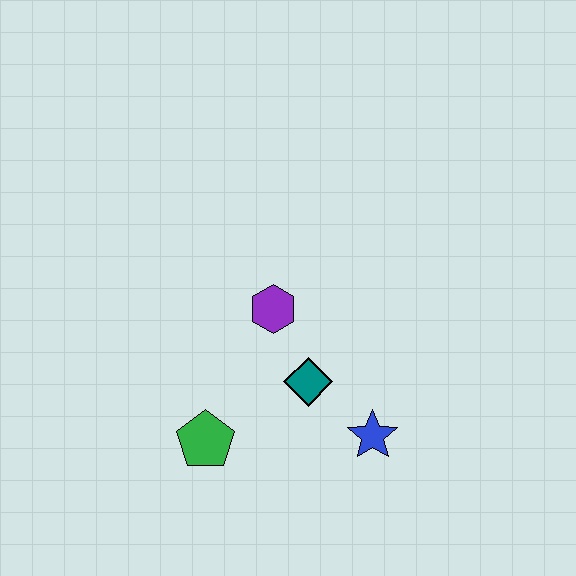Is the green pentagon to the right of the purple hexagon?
No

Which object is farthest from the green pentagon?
The blue star is farthest from the green pentagon.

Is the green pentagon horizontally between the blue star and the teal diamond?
No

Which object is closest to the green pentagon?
The teal diamond is closest to the green pentagon.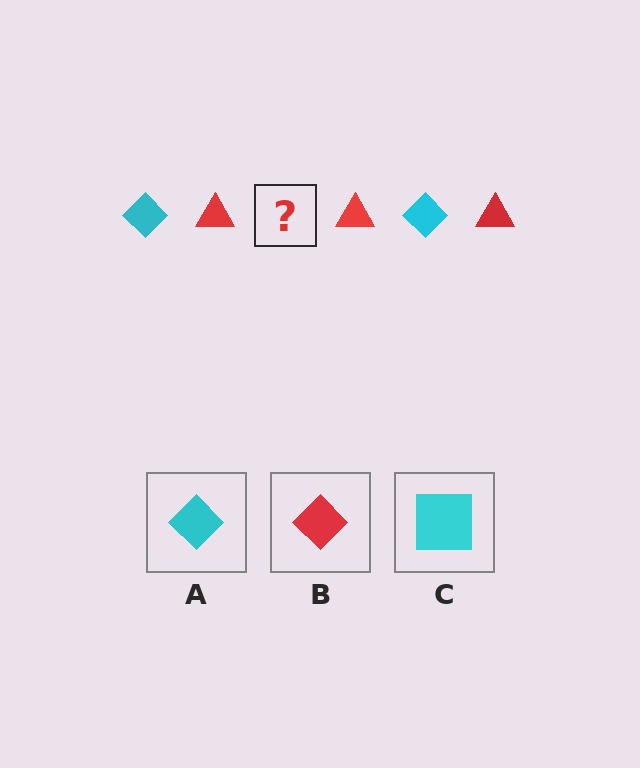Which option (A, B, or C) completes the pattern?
A.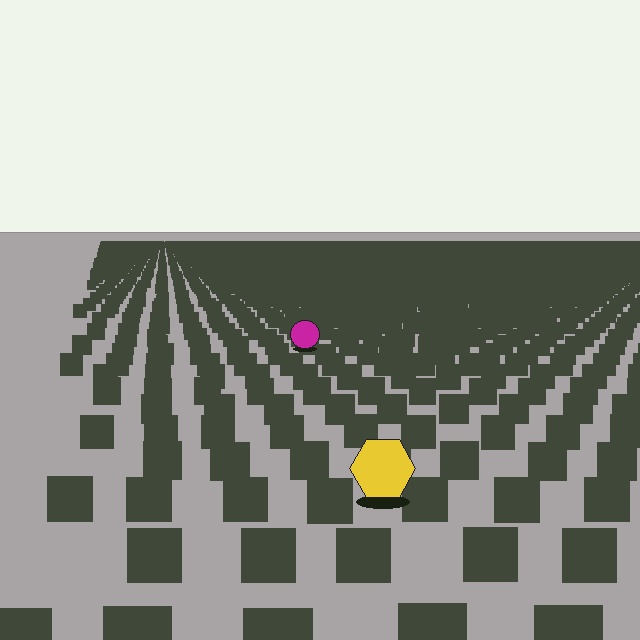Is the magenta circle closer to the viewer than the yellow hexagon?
No. The yellow hexagon is closer — you can tell from the texture gradient: the ground texture is coarser near it.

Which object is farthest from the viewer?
The magenta circle is farthest from the viewer. It appears smaller and the ground texture around it is denser.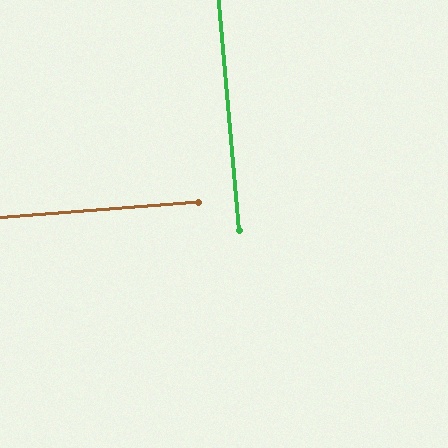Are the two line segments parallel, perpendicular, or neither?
Perpendicular — they meet at approximately 89°.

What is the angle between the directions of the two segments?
Approximately 89 degrees.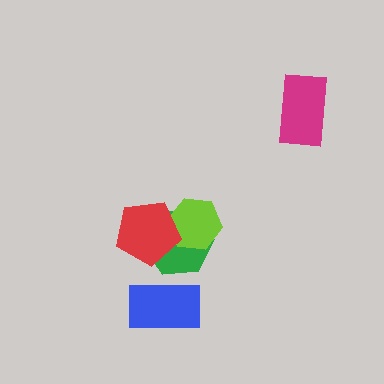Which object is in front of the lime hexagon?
The red pentagon is in front of the lime hexagon.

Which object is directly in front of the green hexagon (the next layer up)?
The lime hexagon is directly in front of the green hexagon.